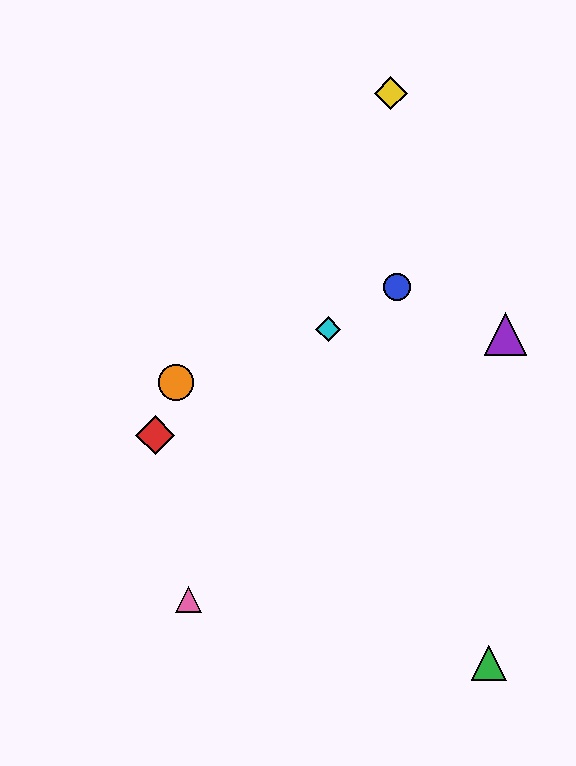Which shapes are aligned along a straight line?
The red diamond, the blue circle, the cyan diamond are aligned along a straight line.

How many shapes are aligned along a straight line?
3 shapes (the red diamond, the blue circle, the cyan diamond) are aligned along a straight line.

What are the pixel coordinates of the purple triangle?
The purple triangle is at (505, 334).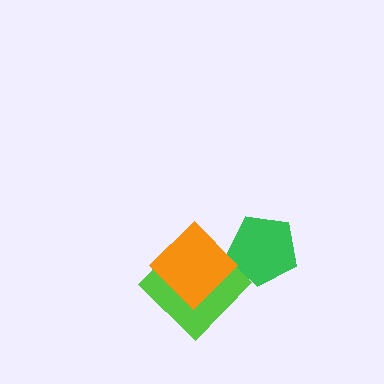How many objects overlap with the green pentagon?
1 object overlaps with the green pentagon.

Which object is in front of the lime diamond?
The orange diamond is in front of the lime diamond.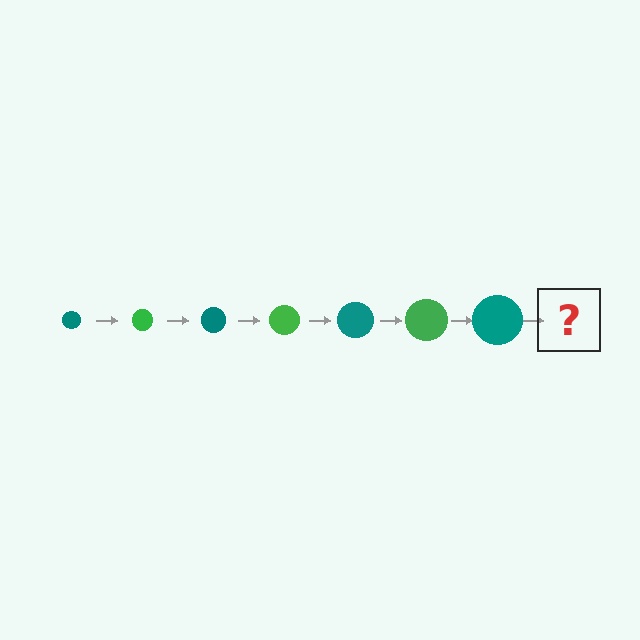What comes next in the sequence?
The next element should be a green circle, larger than the previous one.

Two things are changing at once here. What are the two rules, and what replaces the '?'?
The two rules are that the circle grows larger each step and the color cycles through teal and green. The '?' should be a green circle, larger than the previous one.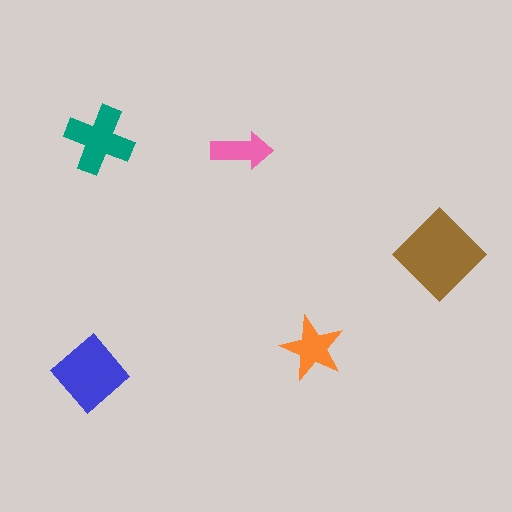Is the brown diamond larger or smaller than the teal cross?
Larger.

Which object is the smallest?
The pink arrow.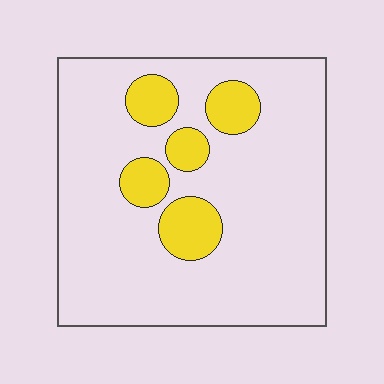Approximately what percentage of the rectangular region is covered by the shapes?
Approximately 15%.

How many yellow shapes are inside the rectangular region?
5.